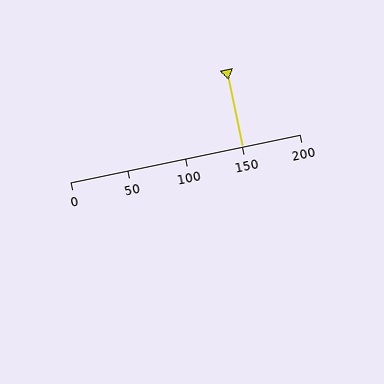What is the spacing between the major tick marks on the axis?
The major ticks are spaced 50 apart.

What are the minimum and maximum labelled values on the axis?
The axis runs from 0 to 200.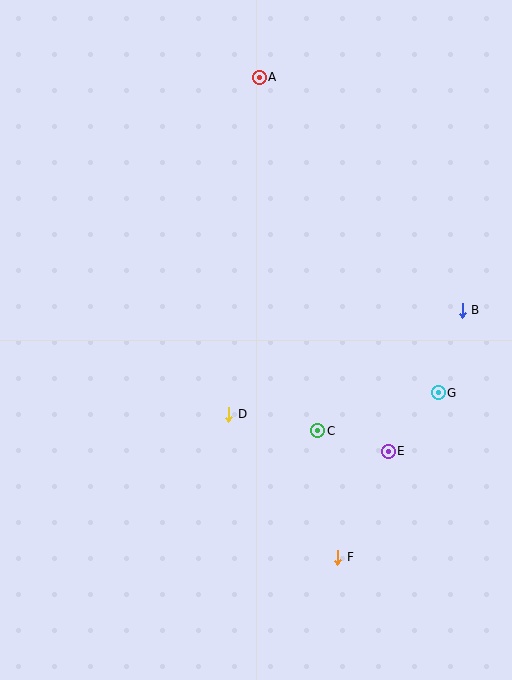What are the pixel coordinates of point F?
Point F is at (338, 557).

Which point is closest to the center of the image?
Point D at (229, 414) is closest to the center.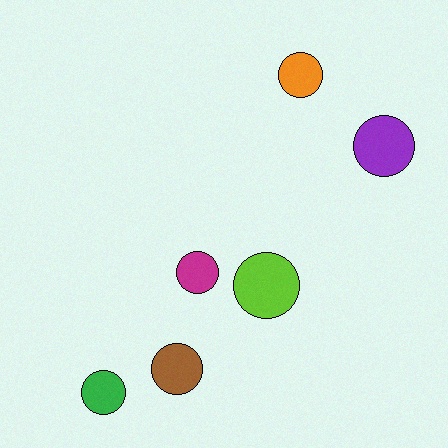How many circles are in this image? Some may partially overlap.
There are 6 circles.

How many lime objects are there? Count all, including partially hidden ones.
There is 1 lime object.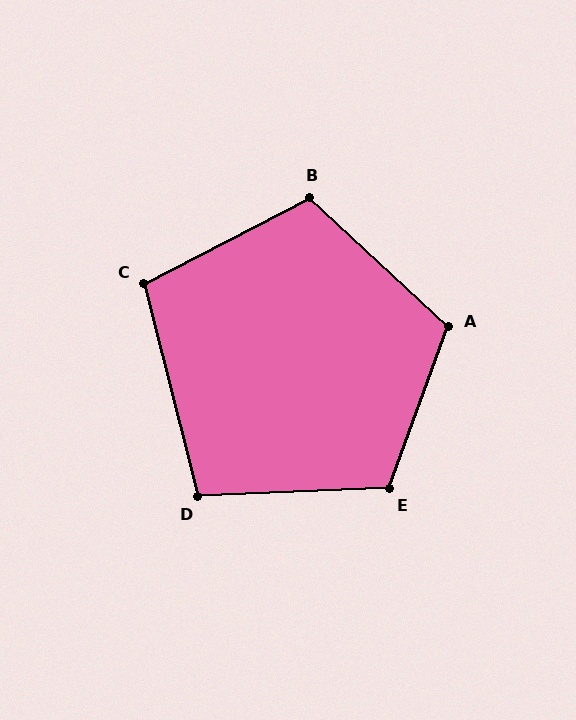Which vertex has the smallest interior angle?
D, at approximately 102 degrees.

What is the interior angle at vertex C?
Approximately 103 degrees (obtuse).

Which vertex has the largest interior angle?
A, at approximately 113 degrees.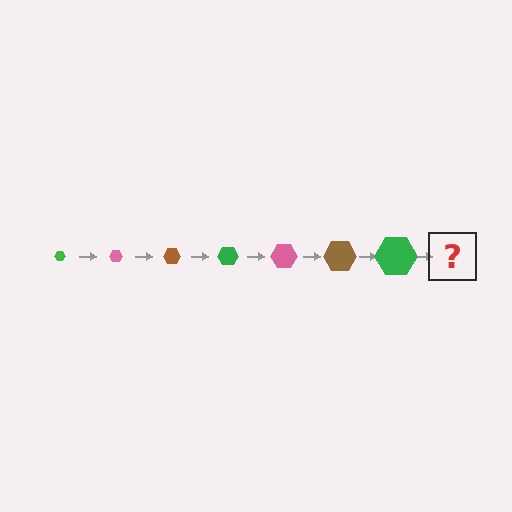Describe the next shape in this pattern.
It should be a pink hexagon, larger than the previous one.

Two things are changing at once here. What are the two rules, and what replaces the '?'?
The two rules are that the hexagon grows larger each step and the color cycles through green, pink, and brown. The '?' should be a pink hexagon, larger than the previous one.